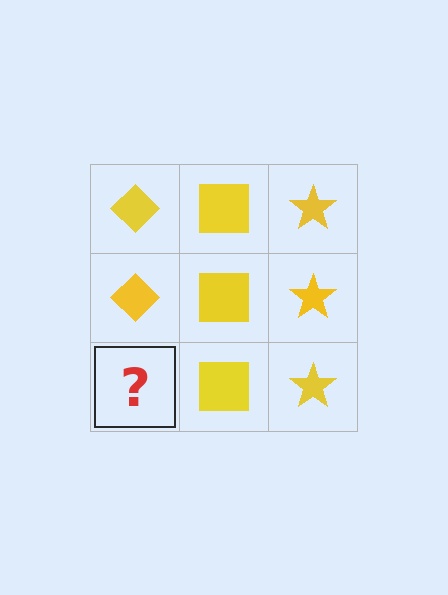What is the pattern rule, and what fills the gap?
The rule is that each column has a consistent shape. The gap should be filled with a yellow diamond.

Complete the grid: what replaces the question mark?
The question mark should be replaced with a yellow diamond.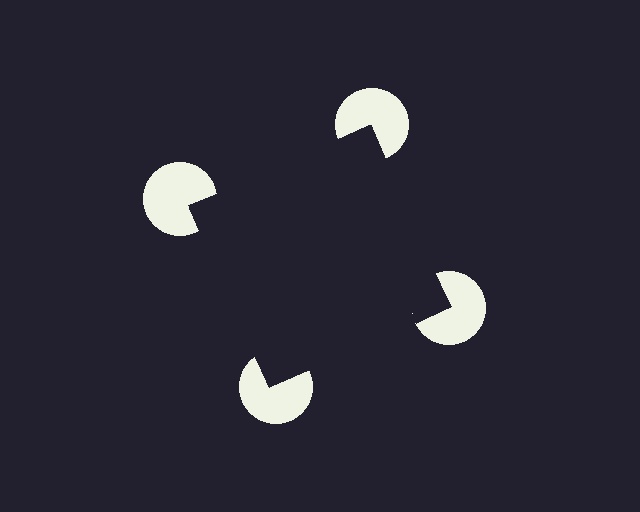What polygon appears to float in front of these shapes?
An illusory square — its edges are inferred from the aligned wedge cuts in the pac-man discs, not physically drawn.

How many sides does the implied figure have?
4 sides.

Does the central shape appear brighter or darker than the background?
It typically appears slightly darker than the background, even though no actual brightness change is drawn.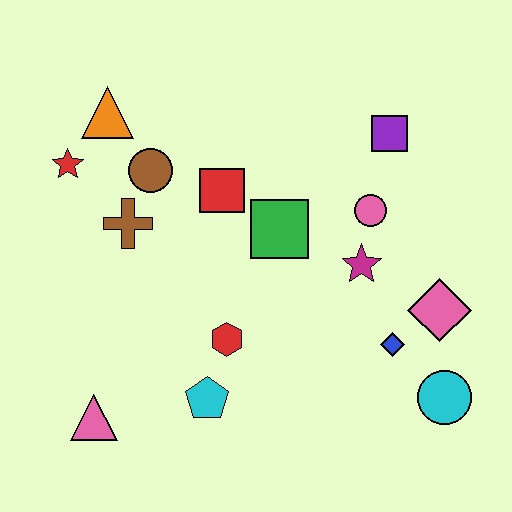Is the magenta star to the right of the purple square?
No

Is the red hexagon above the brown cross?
No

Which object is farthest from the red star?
The cyan circle is farthest from the red star.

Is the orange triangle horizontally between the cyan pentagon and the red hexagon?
No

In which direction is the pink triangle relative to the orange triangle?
The pink triangle is below the orange triangle.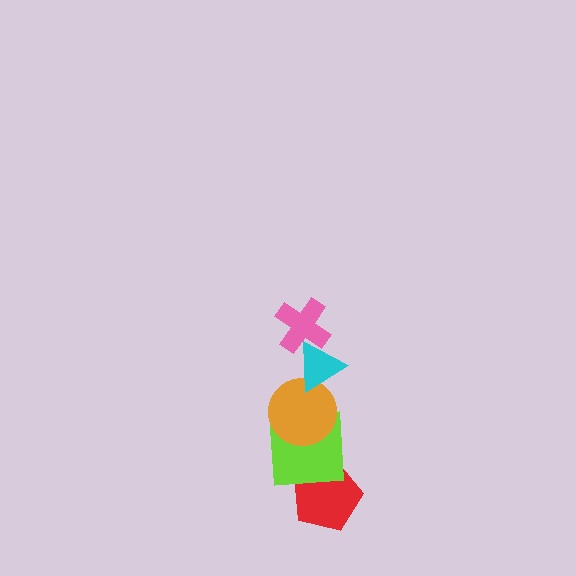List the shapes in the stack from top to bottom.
From top to bottom: the pink cross, the cyan triangle, the orange circle, the lime square, the red pentagon.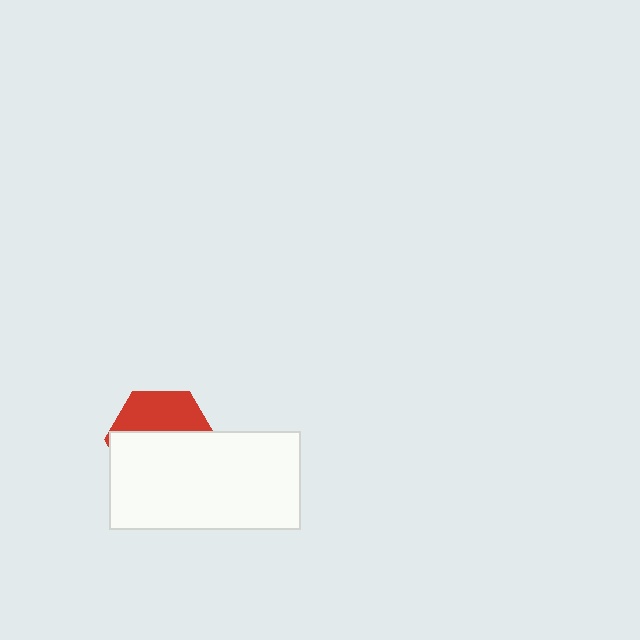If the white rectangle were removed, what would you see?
You would see the complete red hexagon.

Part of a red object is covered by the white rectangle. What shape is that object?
It is a hexagon.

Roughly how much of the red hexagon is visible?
A small part of it is visible (roughly 39%).